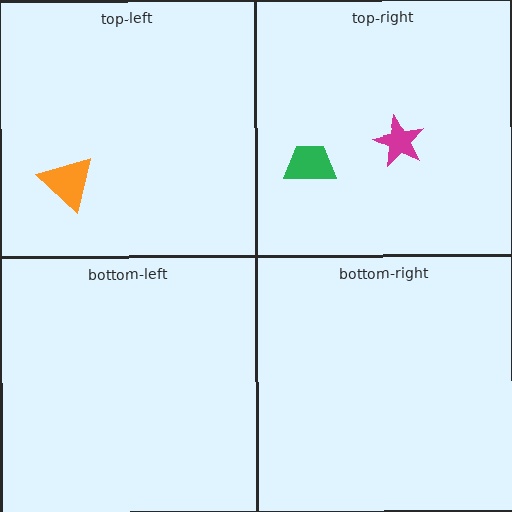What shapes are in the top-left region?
The orange triangle.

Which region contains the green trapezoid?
The top-right region.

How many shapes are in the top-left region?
1.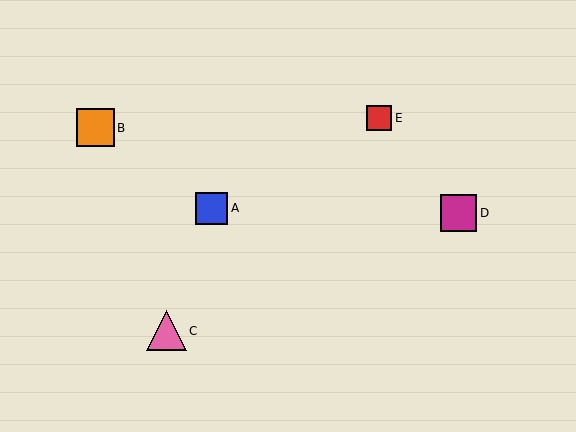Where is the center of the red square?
The center of the red square is at (379, 118).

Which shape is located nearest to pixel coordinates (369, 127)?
The red square (labeled E) at (379, 118) is nearest to that location.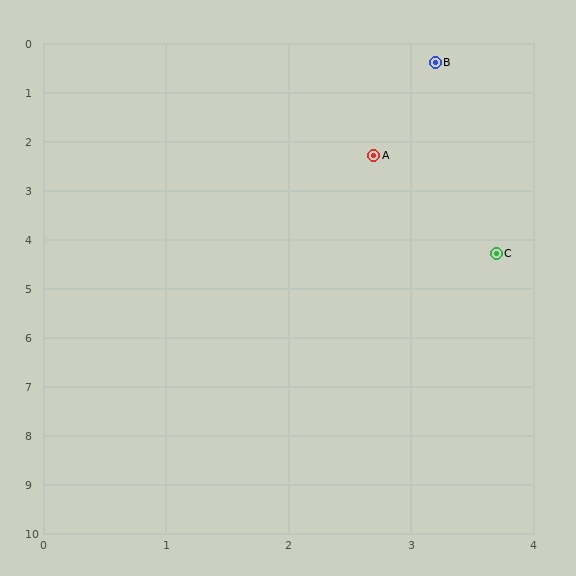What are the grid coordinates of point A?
Point A is at approximately (2.7, 2.3).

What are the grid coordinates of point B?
Point B is at approximately (3.2, 0.4).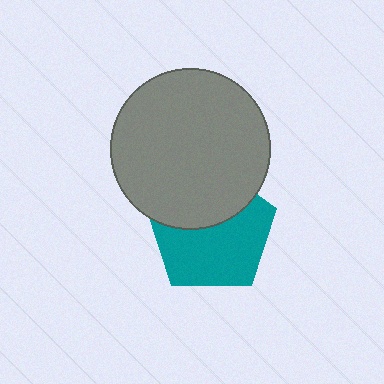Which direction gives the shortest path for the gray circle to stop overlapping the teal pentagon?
Moving up gives the shortest separation.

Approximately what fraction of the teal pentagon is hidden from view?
Roughly 39% of the teal pentagon is hidden behind the gray circle.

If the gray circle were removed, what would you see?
You would see the complete teal pentagon.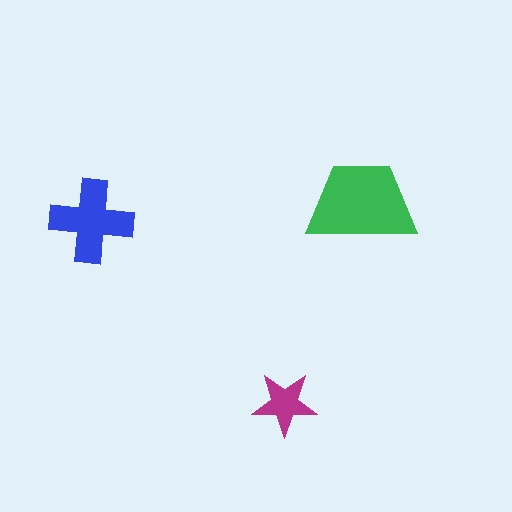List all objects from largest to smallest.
The green trapezoid, the blue cross, the magenta star.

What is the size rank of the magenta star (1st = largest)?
3rd.